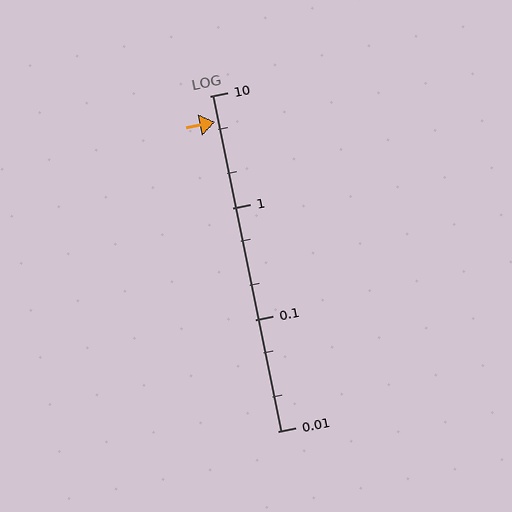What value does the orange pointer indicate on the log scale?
The pointer indicates approximately 5.8.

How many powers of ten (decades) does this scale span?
The scale spans 3 decades, from 0.01 to 10.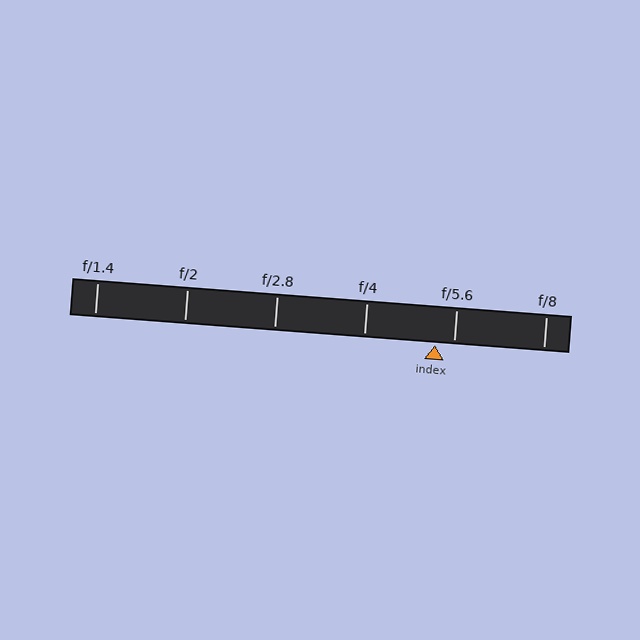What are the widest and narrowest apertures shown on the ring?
The widest aperture shown is f/1.4 and the narrowest is f/8.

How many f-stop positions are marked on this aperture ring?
There are 6 f-stop positions marked.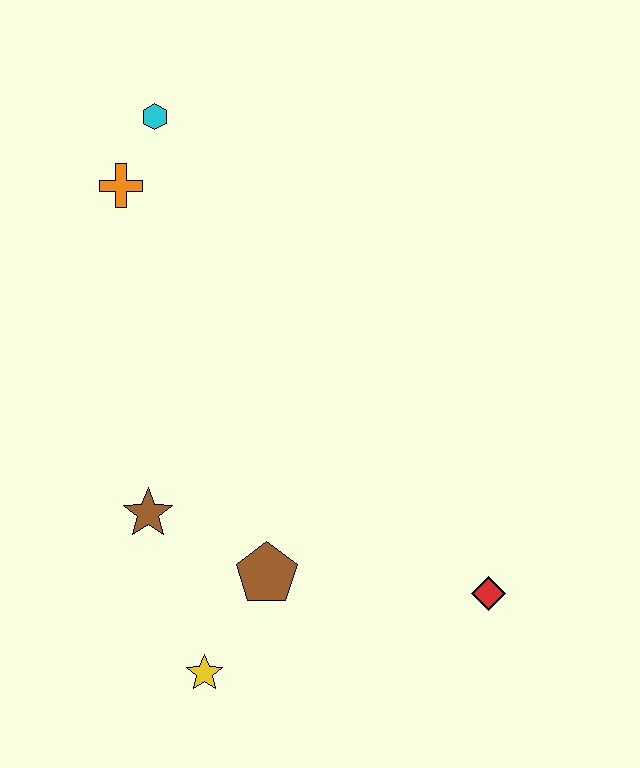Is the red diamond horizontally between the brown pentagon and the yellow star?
No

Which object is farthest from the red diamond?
The cyan hexagon is farthest from the red diamond.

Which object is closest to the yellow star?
The brown pentagon is closest to the yellow star.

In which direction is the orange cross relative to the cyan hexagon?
The orange cross is below the cyan hexagon.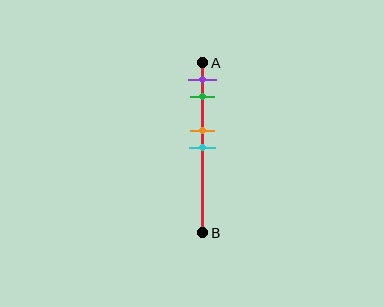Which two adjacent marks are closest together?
The orange and cyan marks are the closest adjacent pair.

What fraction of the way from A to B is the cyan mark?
The cyan mark is approximately 50% (0.5) of the way from A to B.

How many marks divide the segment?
There are 4 marks dividing the segment.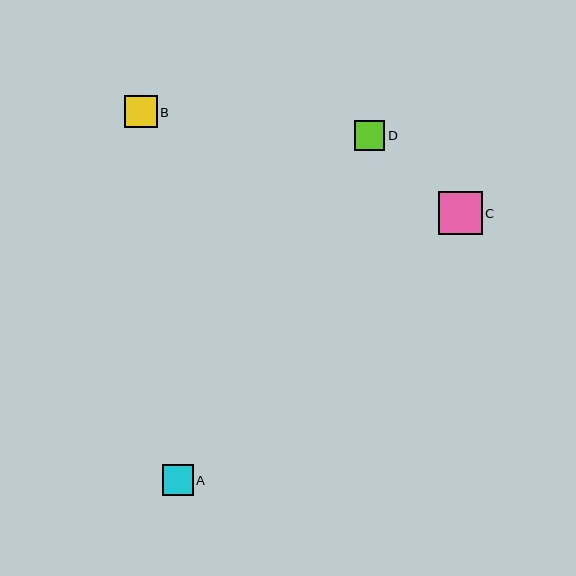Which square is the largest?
Square C is the largest with a size of approximately 44 pixels.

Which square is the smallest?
Square A is the smallest with a size of approximately 30 pixels.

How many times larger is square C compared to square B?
Square C is approximately 1.3 times the size of square B.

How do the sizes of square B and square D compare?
Square B and square D are approximately the same size.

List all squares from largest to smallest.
From largest to smallest: C, B, D, A.